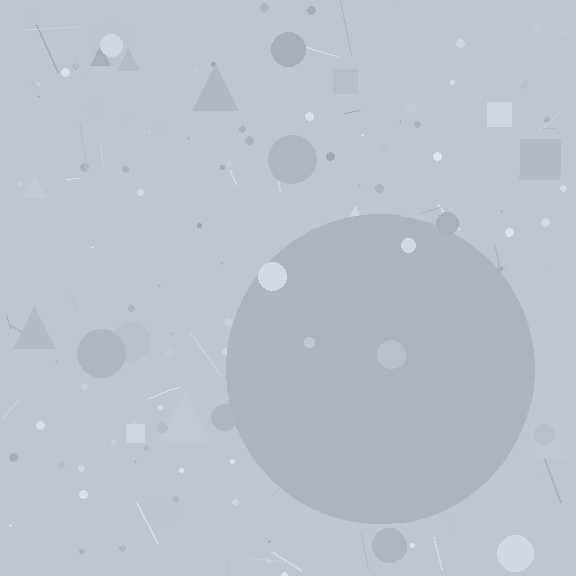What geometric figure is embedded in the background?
A circle is embedded in the background.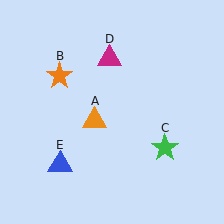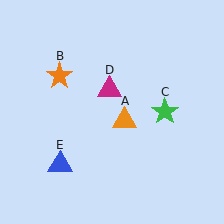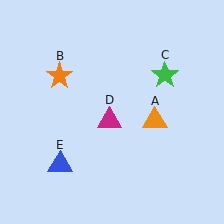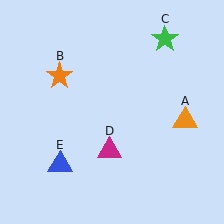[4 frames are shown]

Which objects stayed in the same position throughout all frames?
Orange star (object B) and blue triangle (object E) remained stationary.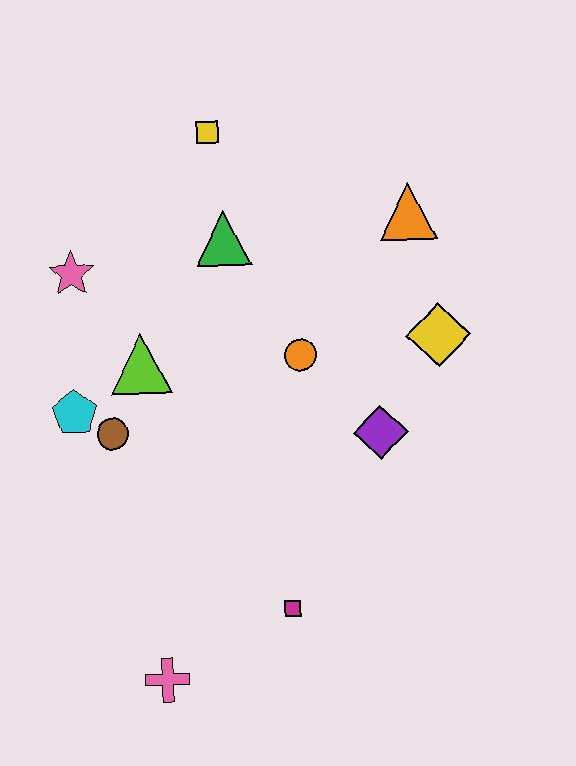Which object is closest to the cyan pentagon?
The brown circle is closest to the cyan pentagon.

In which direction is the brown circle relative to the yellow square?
The brown circle is below the yellow square.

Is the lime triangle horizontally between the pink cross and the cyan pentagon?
Yes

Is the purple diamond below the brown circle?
Yes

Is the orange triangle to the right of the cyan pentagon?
Yes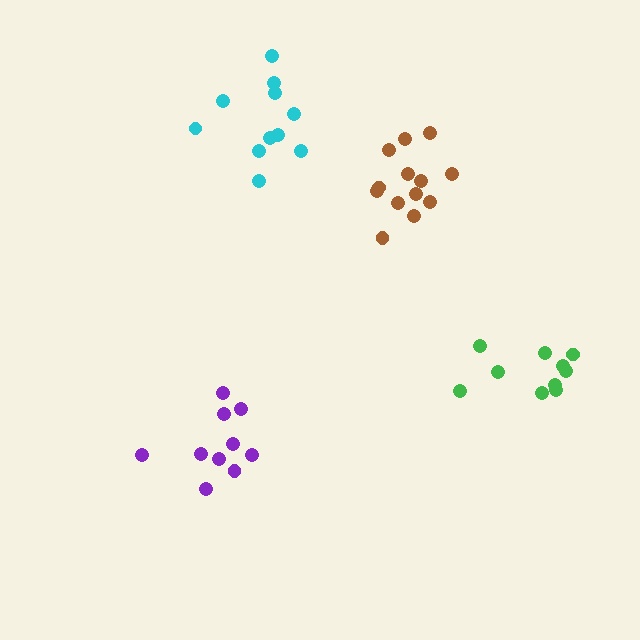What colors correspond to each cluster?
The clusters are colored: brown, purple, cyan, green.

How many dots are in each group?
Group 1: 13 dots, Group 2: 10 dots, Group 3: 11 dots, Group 4: 10 dots (44 total).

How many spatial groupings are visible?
There are 4 spatial groupings.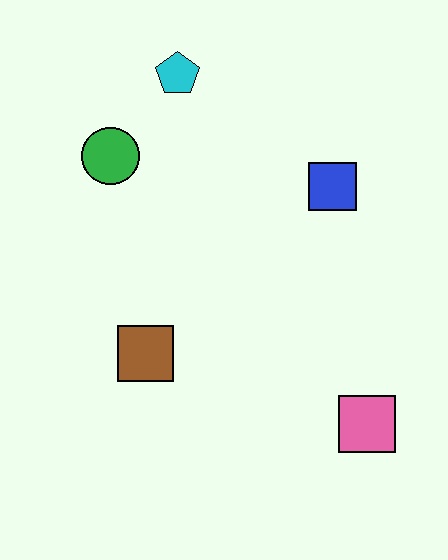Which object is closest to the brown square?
The green circle is closest to the brown square.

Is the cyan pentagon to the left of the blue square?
Yes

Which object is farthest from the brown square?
The cyan pentagon is farthest from the brown square.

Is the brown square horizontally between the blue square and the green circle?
Yes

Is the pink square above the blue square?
No